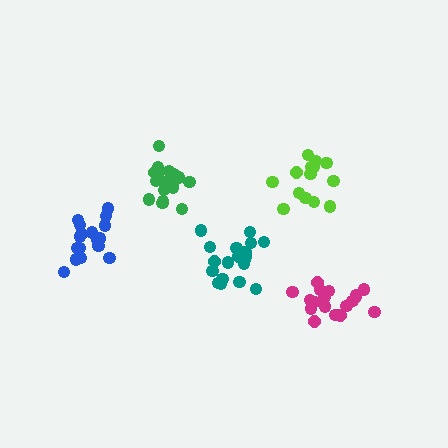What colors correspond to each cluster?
The clusters are colored: teal, green, magenta, blue, lime.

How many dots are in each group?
Group 1: 20 dots, Group 2: 18 dots, Group 3: 20 dots, Group 4: 17 dots, Group 5: 14 dots (89 total).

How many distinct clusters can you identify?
There are 5 distinct clusters.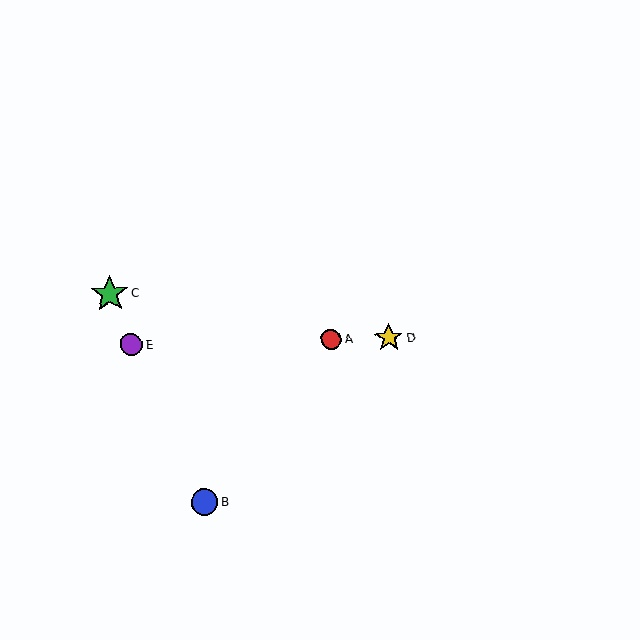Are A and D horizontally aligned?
Yes, both are at y≈339.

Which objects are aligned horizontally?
Objects A, D, E are aligned horizontally.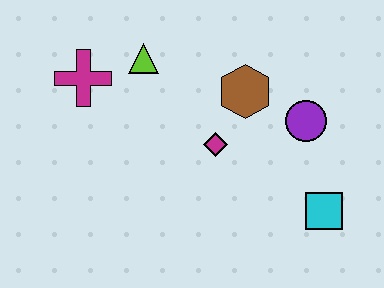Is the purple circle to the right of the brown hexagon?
Yes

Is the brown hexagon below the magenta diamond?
No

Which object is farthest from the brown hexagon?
The magenta cross is farthest from the brown hexagon.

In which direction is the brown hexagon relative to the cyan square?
The brown hexagon is above the cyan square.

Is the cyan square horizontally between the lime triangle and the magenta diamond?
No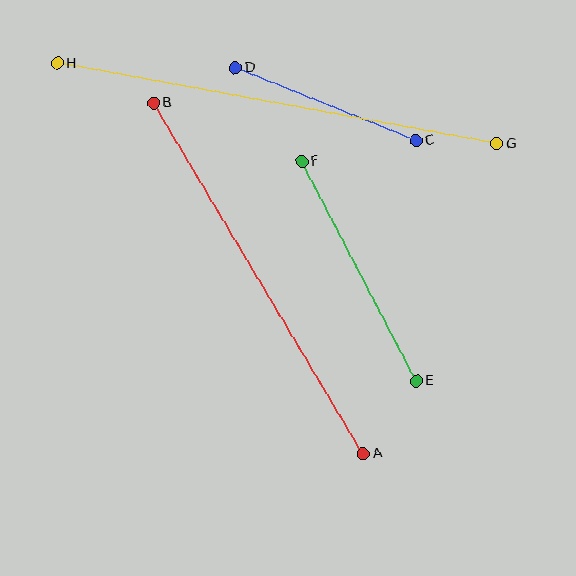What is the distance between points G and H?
The distance is approximately 447 pixels.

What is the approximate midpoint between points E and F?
The midpoint is at approximately (359, 271) pixels.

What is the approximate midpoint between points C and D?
The midpoint is at approximately (325, 104) pixels.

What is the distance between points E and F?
The distance is approximately 247 pixels.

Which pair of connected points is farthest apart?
Points G and H are farthest apart.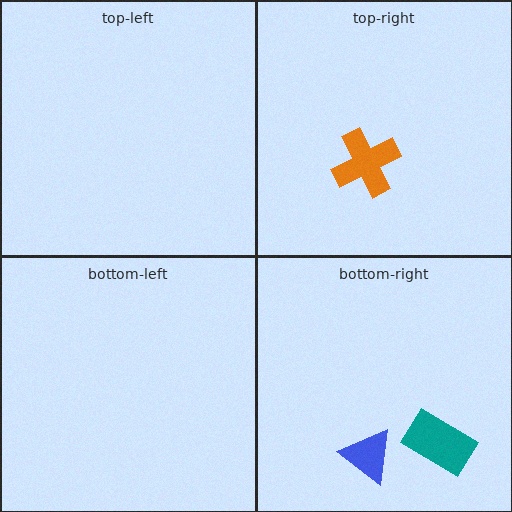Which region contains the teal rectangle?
The bottom-right region.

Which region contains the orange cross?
The top-right region.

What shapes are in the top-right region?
The orange cross.